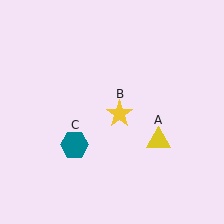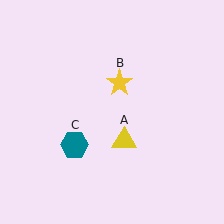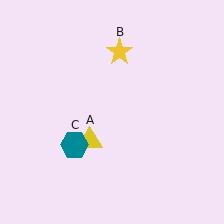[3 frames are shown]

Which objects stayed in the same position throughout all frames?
Teal hexagon (object C) remained stationary.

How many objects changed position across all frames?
2 objects changed position: yellow triangle (object A), yellow star (object B).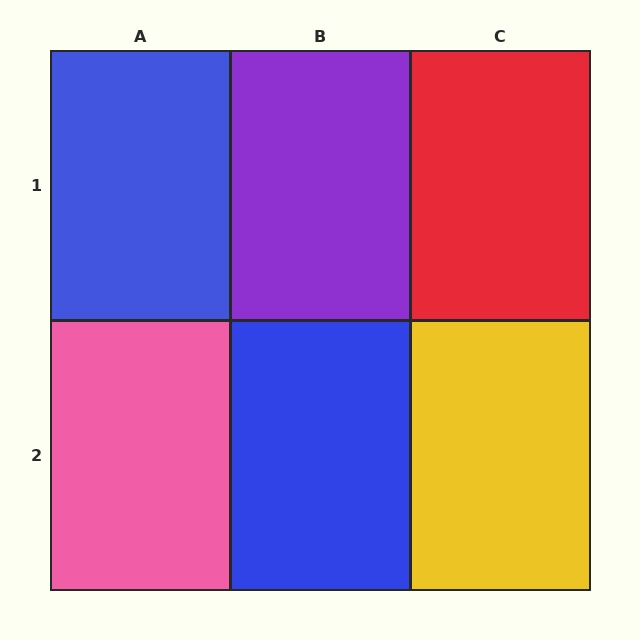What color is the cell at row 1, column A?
Blue.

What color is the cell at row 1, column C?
Red.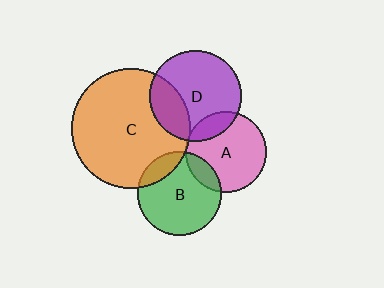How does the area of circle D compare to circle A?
Approximately 1.3 times.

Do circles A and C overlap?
Yes.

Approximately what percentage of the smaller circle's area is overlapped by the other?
Approximately 5%.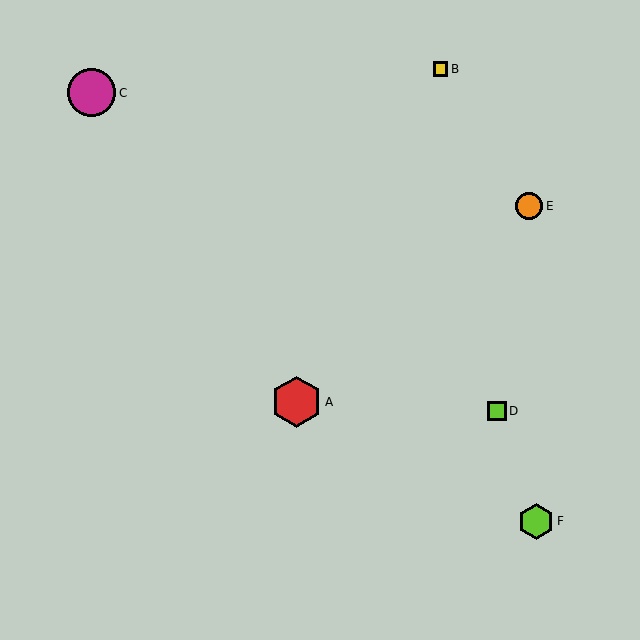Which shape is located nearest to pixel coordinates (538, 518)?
The lime hexagon (labeled F) at (536, 521) is nearest to that location.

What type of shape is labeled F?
Shape F is a lime hexagon.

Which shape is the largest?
The red hexagon (labeled A) is the largest.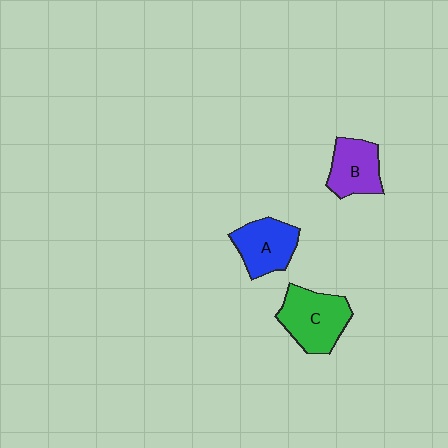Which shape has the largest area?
Shape C (green).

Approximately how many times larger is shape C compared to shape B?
Approximately 1.3 times.